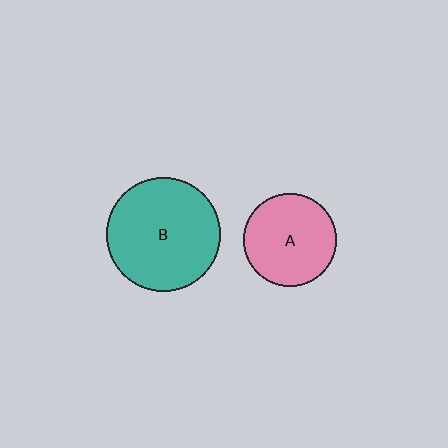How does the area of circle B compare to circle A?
Approximately 1.5 times.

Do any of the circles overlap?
No, none of the circles overlap.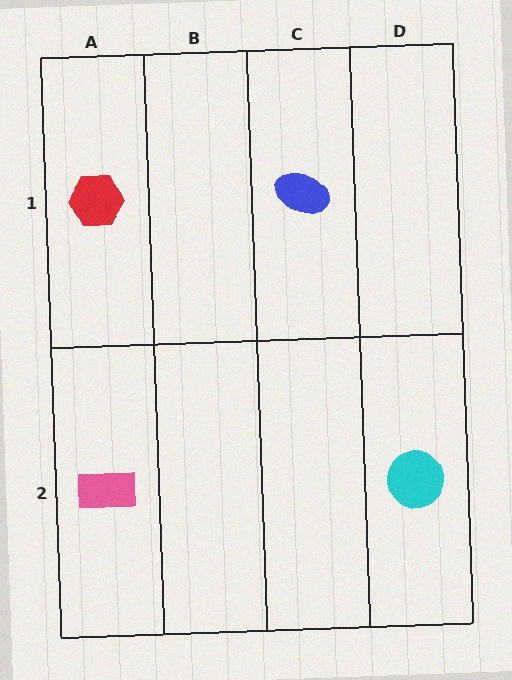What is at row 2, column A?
A pink rectangle.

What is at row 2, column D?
A cyan circle.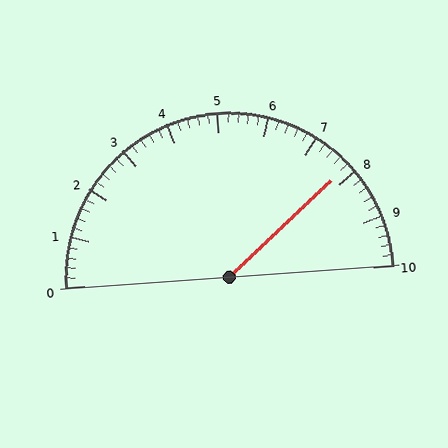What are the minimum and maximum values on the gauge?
The gauge ranges from 0 to 10.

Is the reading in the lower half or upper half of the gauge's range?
The reading is in the upper half of the range (0 to 10).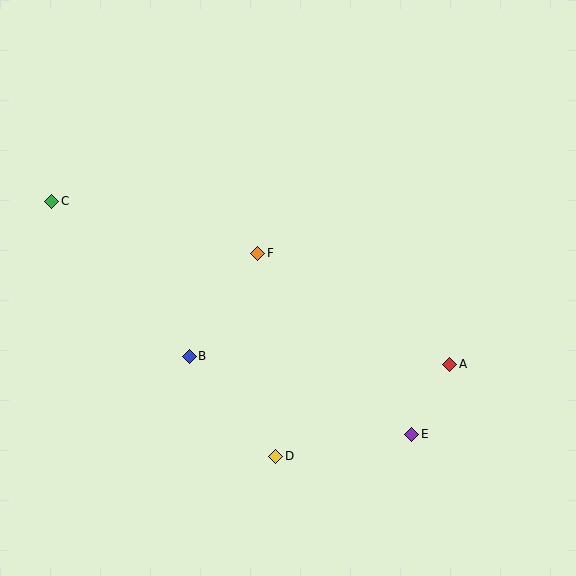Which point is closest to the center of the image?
Point F at (258, 253) is closest to the center.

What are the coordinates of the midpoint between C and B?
The midpoint between C and B is at (120, 279).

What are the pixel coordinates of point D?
Point D is at (276, 456).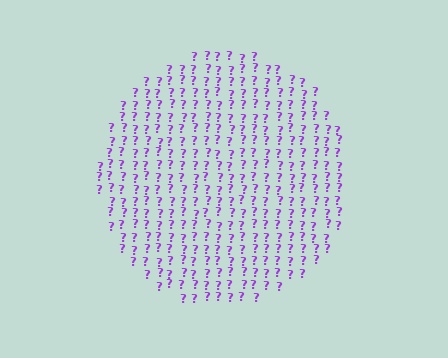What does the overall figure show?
The overall figure shows a circle.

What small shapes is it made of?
It is made of small question marks.